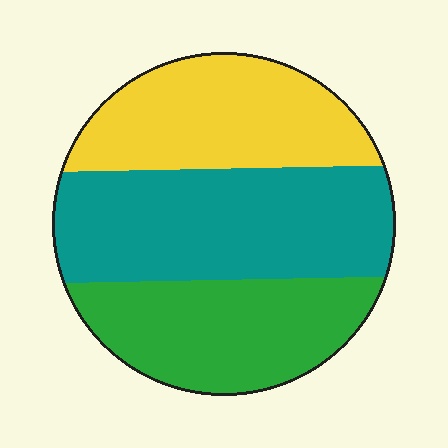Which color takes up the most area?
Teal, at roughly 40%.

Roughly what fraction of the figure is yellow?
Yellow takes up about one third (1/3) of the figure.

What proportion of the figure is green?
Green covers about 30% of the figure.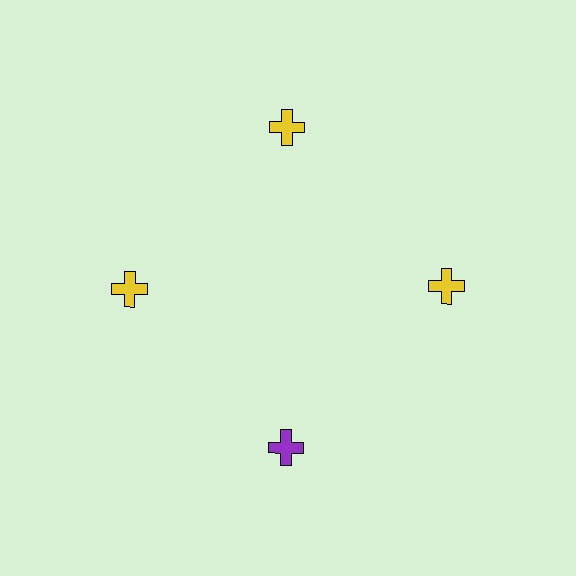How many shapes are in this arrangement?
There are 4 shapes arranged in a ring pattern.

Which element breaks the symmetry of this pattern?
The purple cross at roughly the 6 o'clock position breaks the symmetry. All other shapes are yellow crosses.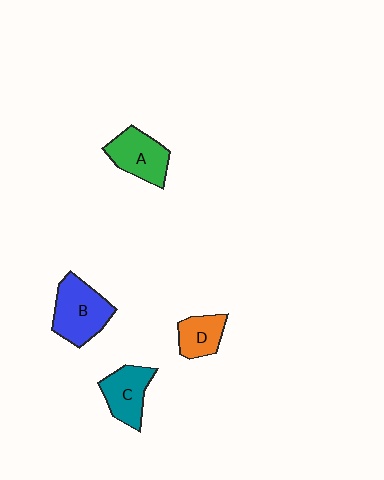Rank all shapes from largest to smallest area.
From largest to smallest: B (blue), A (green), C (teal), D (orange).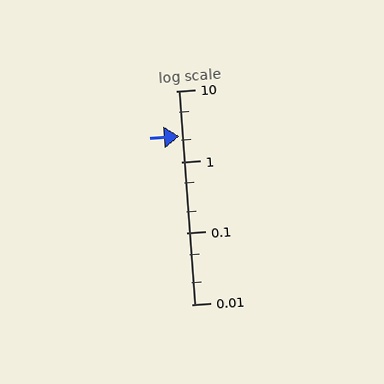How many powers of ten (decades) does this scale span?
The scale spans 3 decades, from 0.01 to 10.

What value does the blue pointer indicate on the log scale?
The pointer indicates approximately 2.3.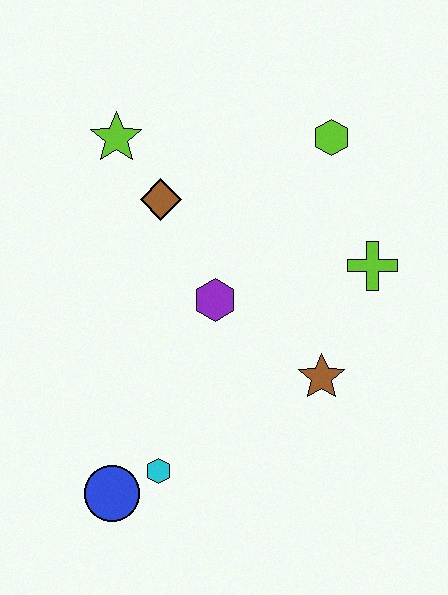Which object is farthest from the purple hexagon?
The blue circle is farthest from the purple hexagon.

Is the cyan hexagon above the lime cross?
No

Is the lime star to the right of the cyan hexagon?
No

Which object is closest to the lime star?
The brown diamond is closest to the lime star.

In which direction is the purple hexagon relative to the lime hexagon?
The purple hexagon is below the lime hexagon.